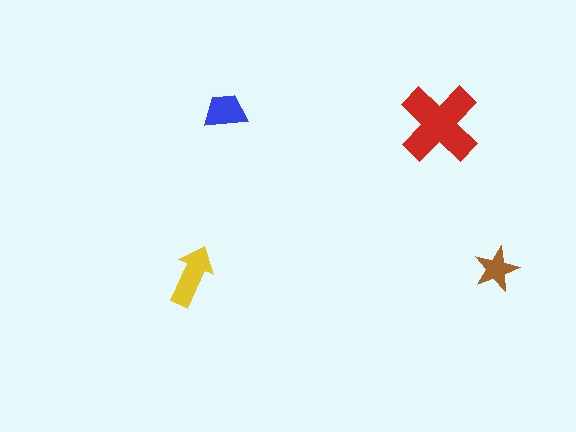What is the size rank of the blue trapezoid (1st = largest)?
3rd.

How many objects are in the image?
There are 4 objects in the image.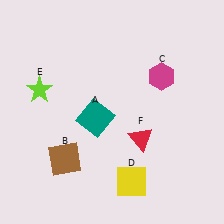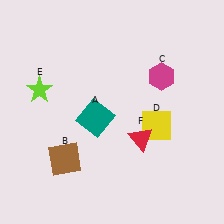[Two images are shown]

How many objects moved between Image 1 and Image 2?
1 object moved between the two images.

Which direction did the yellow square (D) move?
The yellow square (D) moved up.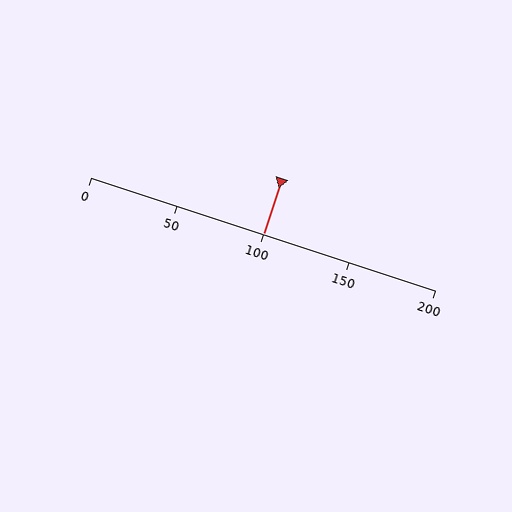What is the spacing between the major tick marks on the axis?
The major ticks are spaced 50 apart.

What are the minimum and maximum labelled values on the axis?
The axis runs from 0 to 200.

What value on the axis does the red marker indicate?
The marker indicates approximately 100.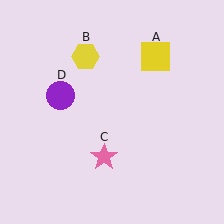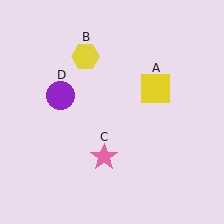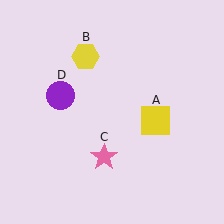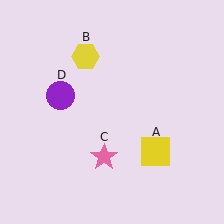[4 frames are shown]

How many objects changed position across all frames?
1 object changed position: yellow square (object A).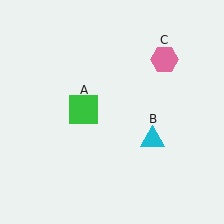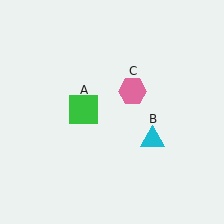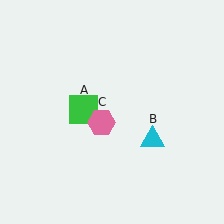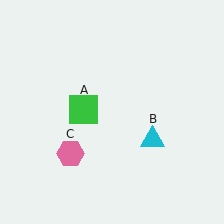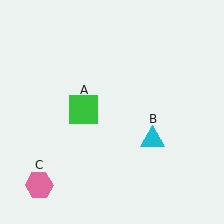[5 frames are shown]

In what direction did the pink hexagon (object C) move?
The pink hexagon (object C) moved down and to the left.